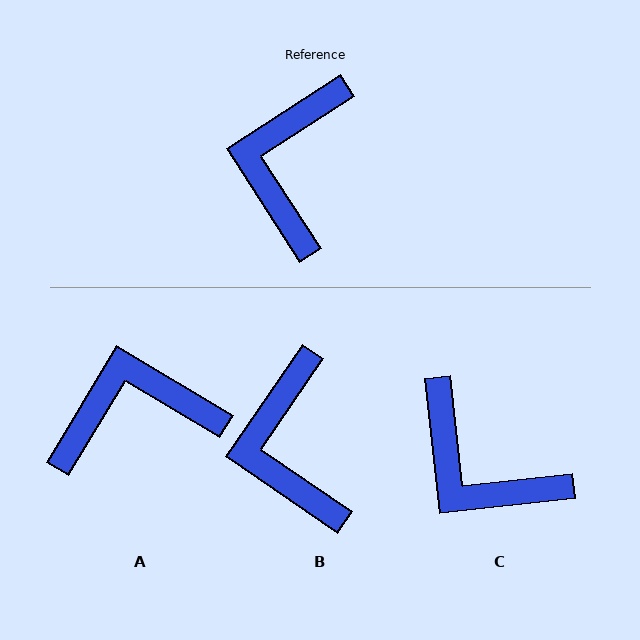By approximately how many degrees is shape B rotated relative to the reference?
Approximately 23 degrees counter-clockwise.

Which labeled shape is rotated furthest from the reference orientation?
A, about 64 degrees away.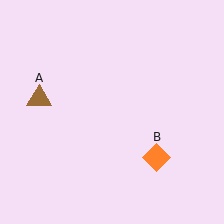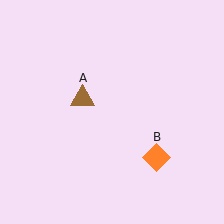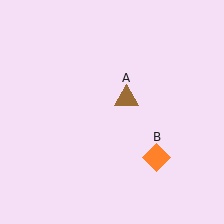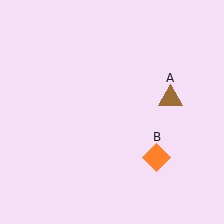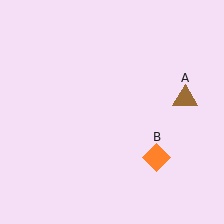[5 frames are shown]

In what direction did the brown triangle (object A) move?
The brown triangle (object A) moved right.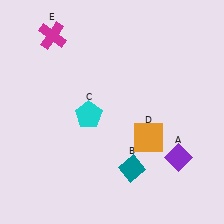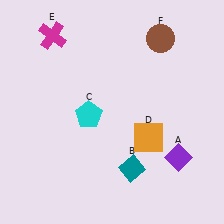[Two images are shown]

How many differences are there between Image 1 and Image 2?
There is 1 difference between the two images.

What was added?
A brown circle (F) was added in Image 2.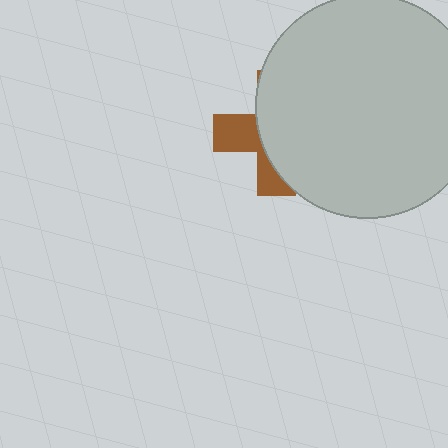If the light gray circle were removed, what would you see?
You would see the complete brown cross.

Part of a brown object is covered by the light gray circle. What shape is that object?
It is a cross.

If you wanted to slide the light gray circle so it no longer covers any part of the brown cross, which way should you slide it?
Slide it right — that is the most direct way to separate the two shapes.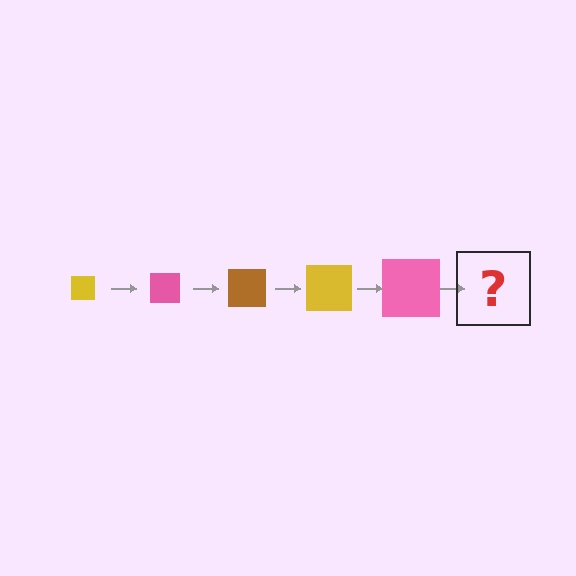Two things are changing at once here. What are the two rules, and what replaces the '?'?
The two rules are that the square grows larger each step and the color cycles through yellow, pink, and brown. The '?' should be a brown square, larger than the previous one.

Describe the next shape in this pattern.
It should be a brown square, larger than the previous one.